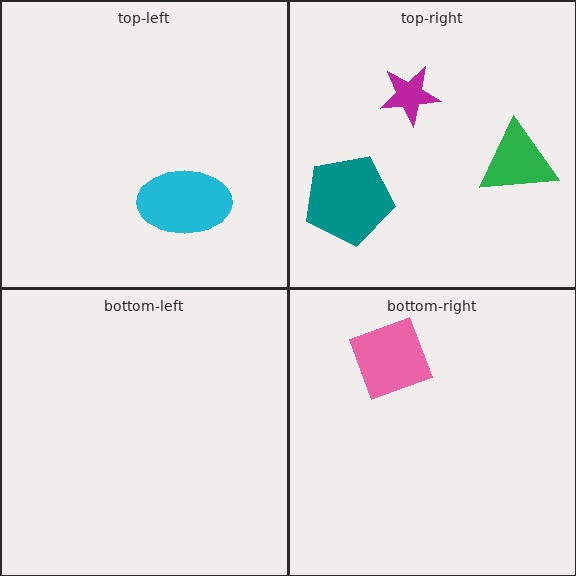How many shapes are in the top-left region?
1.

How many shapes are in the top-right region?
3.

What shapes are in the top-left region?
The cyan ellipse.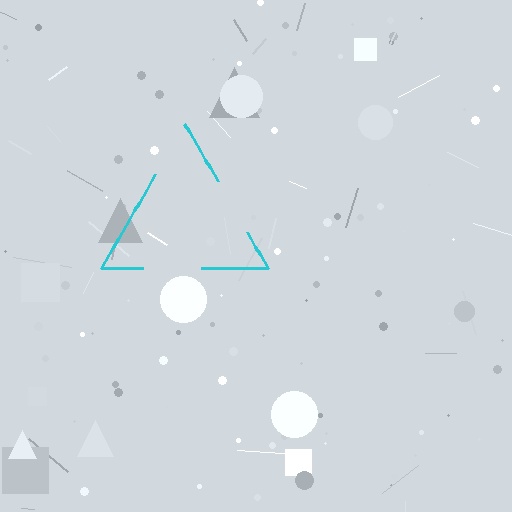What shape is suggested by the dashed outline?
The dashed outline suggests a triangle.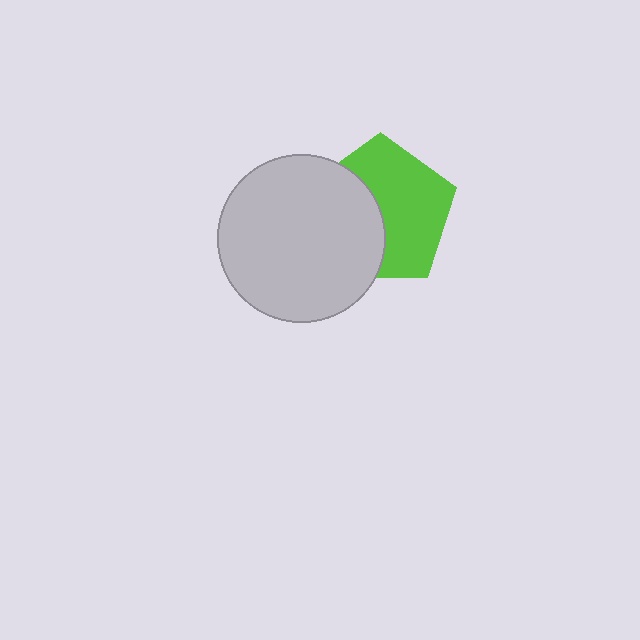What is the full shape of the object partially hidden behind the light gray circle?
The partially hidden object is a lime pentagon.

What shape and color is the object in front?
The object in front is a light gray circle.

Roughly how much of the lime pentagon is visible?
About half of it is visible (roughly 58%).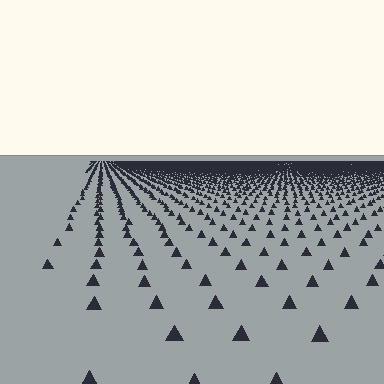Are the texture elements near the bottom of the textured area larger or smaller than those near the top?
Larger. Near the bottom, elements are closer to the viewer and appear at a bigger on-screen size.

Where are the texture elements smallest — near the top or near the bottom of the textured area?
Near the top.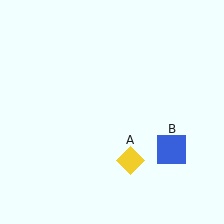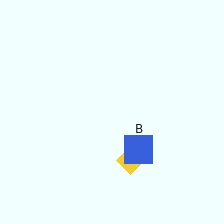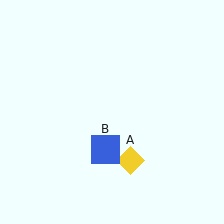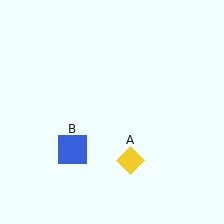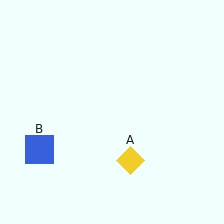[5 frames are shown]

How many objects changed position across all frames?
1 object changed position: blue square (object B).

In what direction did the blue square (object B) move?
The blue square (object B) moved left.